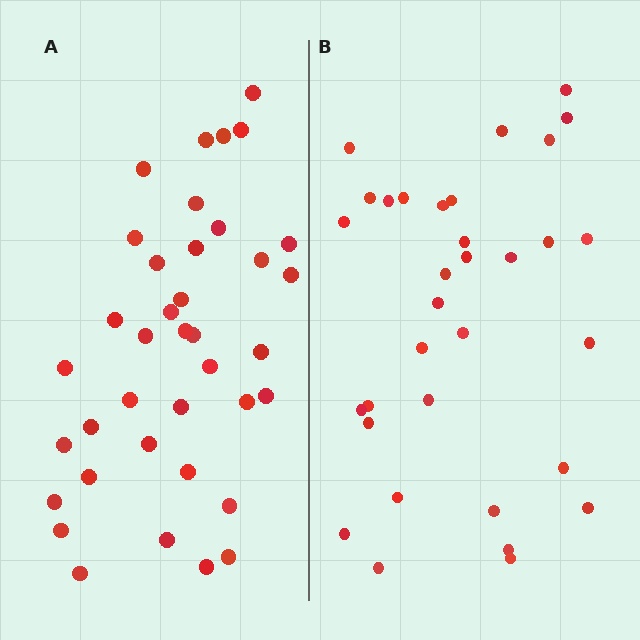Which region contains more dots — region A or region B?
Region A (the left region) has more dots.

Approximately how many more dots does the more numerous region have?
Region A has about 5 more dots than region B.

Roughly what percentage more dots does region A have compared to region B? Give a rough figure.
About 15% more.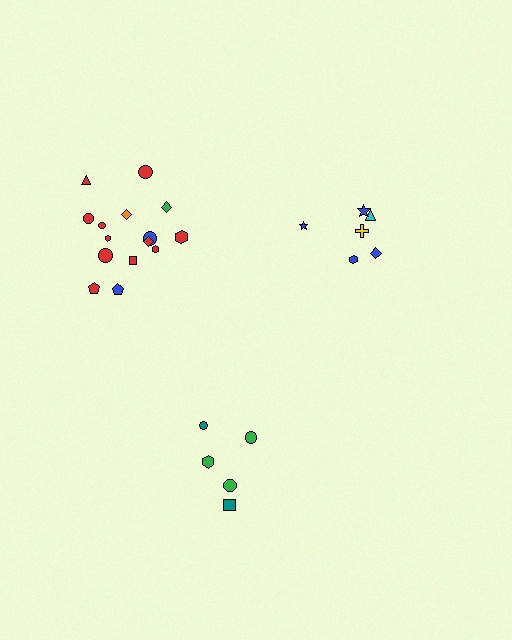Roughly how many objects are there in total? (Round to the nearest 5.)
Roughly 25 objects in total.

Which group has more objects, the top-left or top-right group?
The top-left group.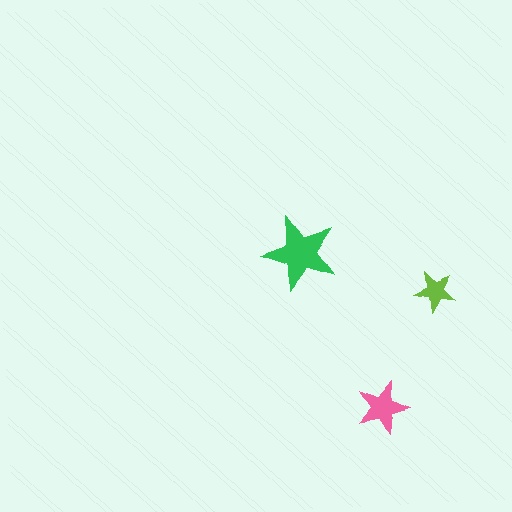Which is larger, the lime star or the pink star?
The pink one.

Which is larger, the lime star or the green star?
The green one.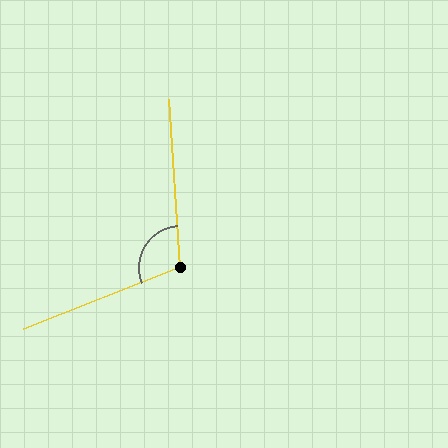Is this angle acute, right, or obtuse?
It is obtuse.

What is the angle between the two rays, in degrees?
Approximately 108 degrees.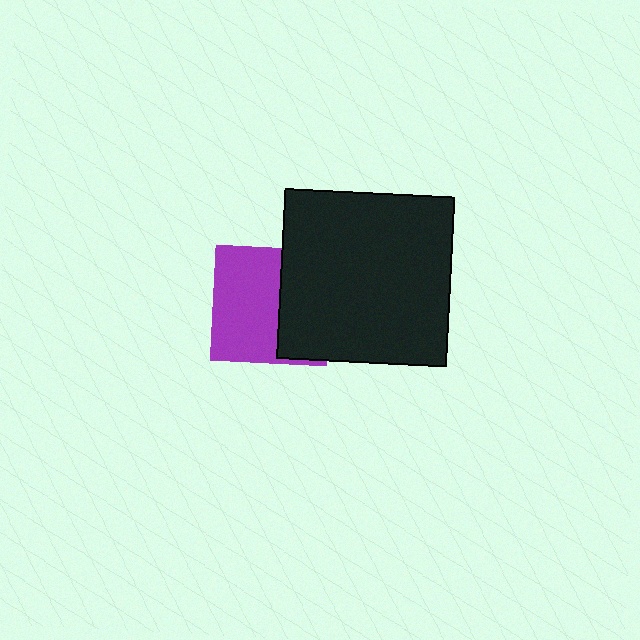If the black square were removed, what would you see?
You would see the complete purple square.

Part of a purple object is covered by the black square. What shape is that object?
It is a square.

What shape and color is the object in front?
The object in front is a black square.